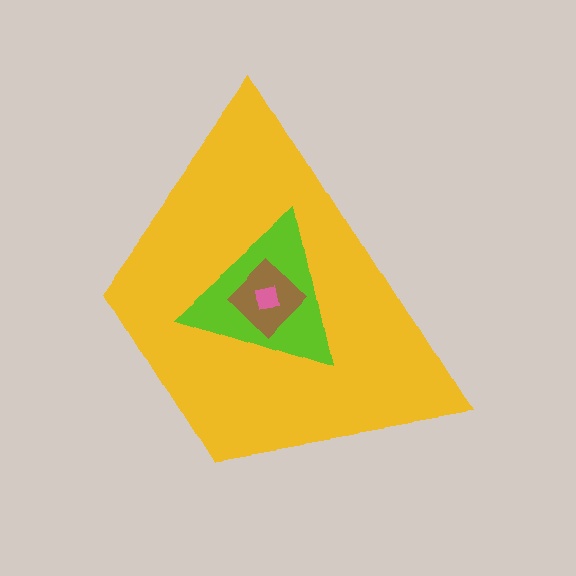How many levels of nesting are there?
4.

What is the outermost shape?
The yellow trapezoid.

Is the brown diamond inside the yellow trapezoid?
Yes.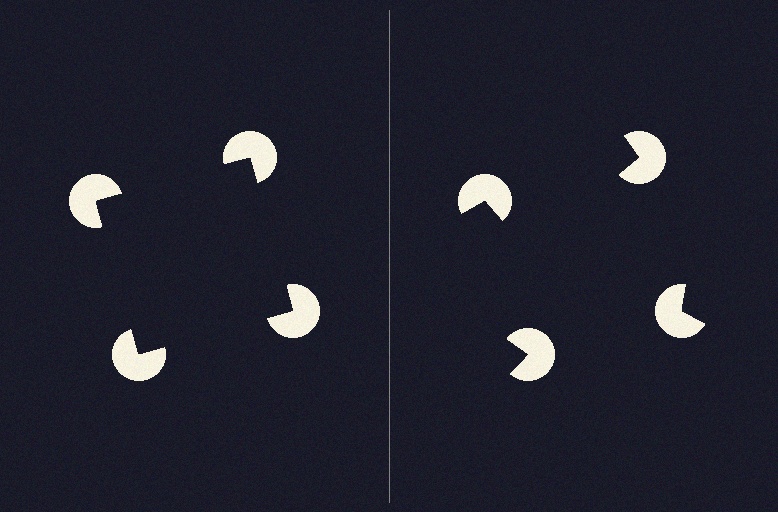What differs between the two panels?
The pac-man discs are positioned identically on both sides; only the wedge orientations differ. On the left they align to a square; on the right they are misaligned.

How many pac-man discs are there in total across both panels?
8 — 4 on each side.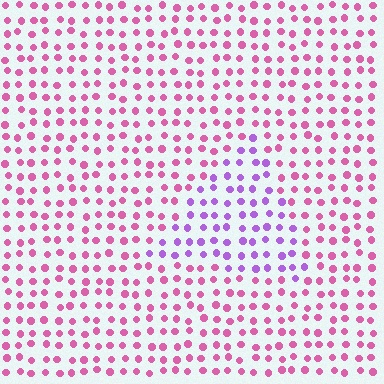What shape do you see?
I see a triangle.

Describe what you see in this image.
The image is filled with small pink elements in a uniform arrangement. A triangle-shaped region is visible where the elements are tinted to a slightly different hue, forming a subtle color boundary.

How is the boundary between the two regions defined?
The boundary is defined purely by a slight shift in hue (about 44 degrees). Spacing, size, and orientation are identical on both sides.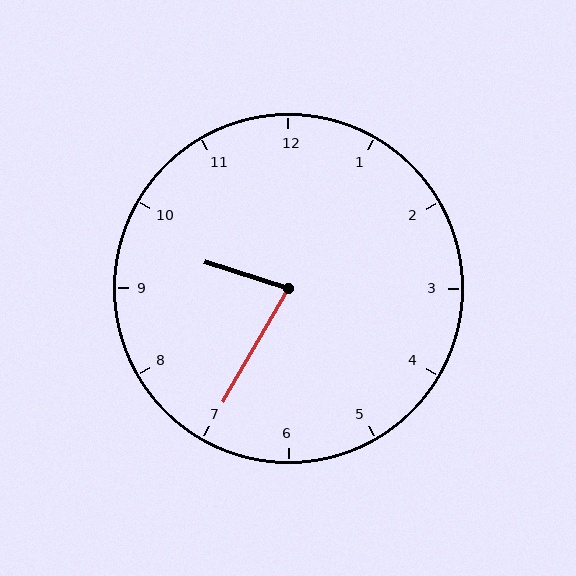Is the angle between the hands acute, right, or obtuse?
It is acute.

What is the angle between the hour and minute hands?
Approximately 78 degrees.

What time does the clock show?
9:35.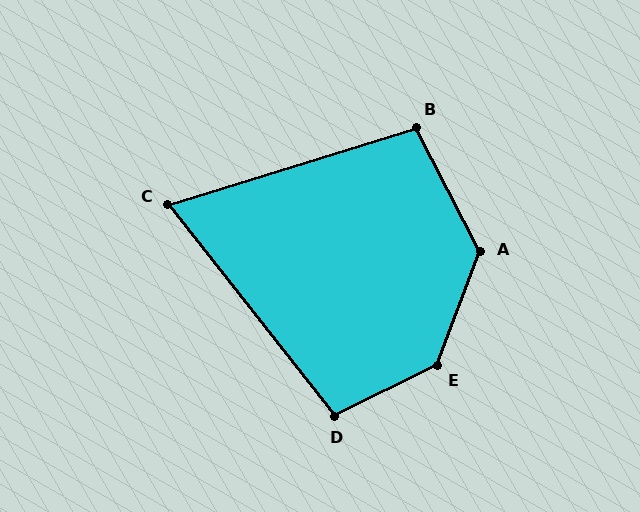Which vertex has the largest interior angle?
E, at approximately 137 degrees.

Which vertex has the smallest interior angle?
C, at approximately 69 degrees.